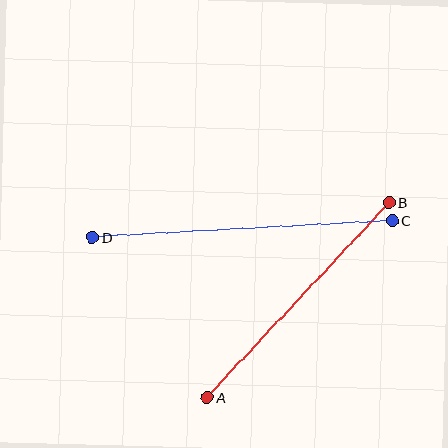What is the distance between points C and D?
The distance is approximately 300 pixels.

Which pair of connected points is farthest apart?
Points C and D are farthest apart.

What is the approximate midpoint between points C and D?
The midpoint is at approximately (242, 229) pixels.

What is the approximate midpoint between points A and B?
The midpoint is at approximately (298, 300) pixels.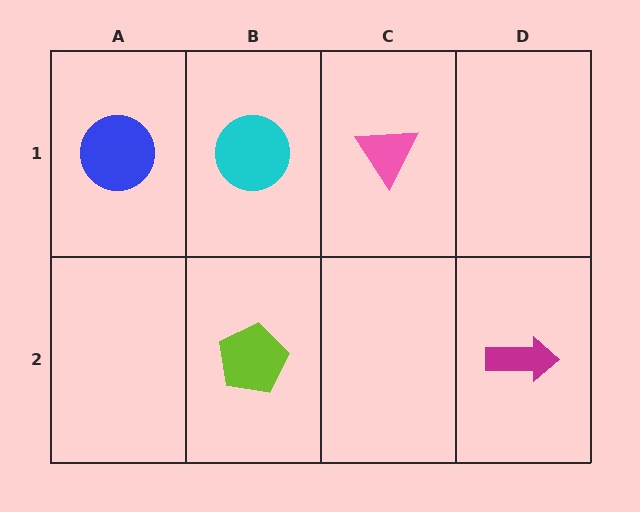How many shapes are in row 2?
2 shapes.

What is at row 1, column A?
A blue circle.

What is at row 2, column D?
A magenta arrow.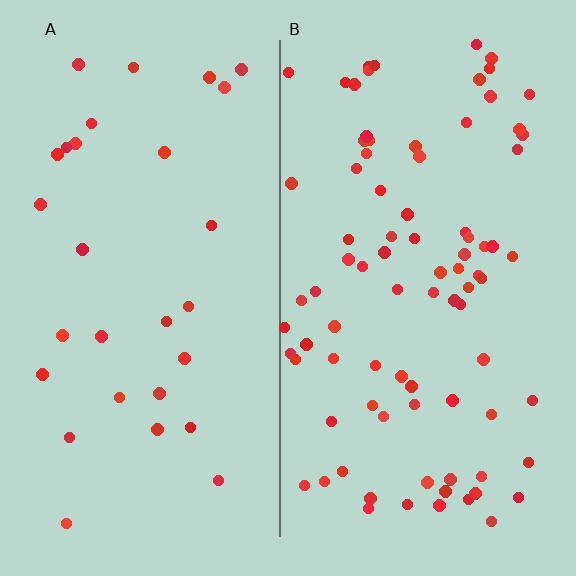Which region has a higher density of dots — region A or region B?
B (the right).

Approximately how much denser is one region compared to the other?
Approximately 2.9× — region B over region A.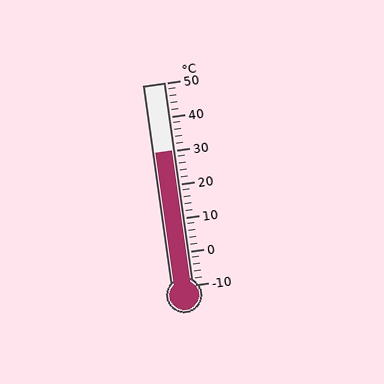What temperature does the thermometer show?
The thermometer shows approximately 30°C.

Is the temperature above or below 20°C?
The temperature is above 20°C.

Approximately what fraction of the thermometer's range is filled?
The thermometer is filled to approximately 65% of its range.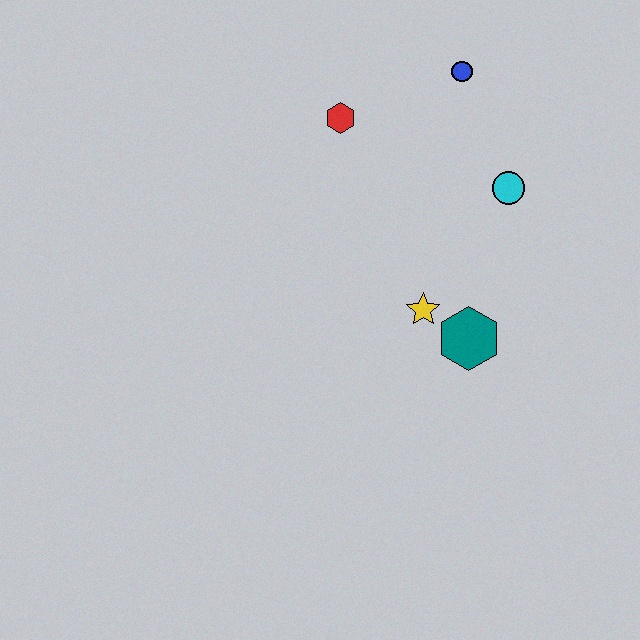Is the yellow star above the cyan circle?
No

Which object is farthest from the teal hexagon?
The blue circle is farthest from the teal hexagon.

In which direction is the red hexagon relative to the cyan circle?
The red hexagon is to the left of the cyan circle.